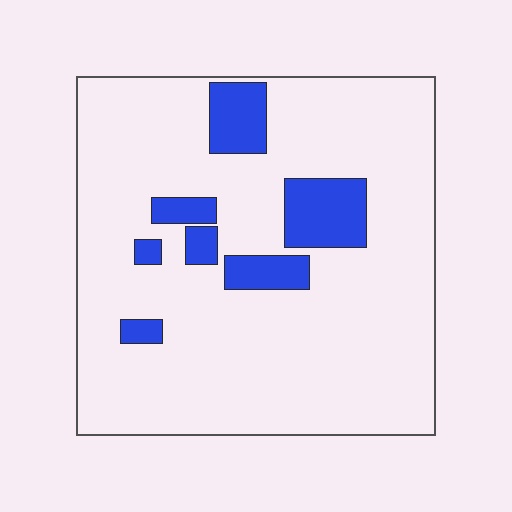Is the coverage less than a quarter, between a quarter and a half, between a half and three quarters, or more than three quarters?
Less than a quarter.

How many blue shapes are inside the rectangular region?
7.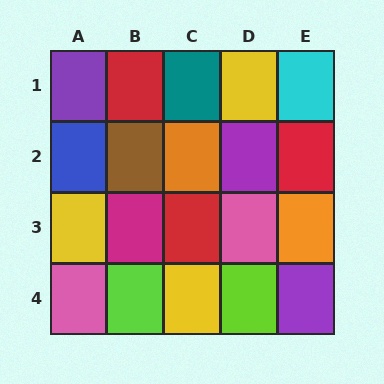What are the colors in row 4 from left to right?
Pink, lime, yellow, lime, purple.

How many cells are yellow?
3 cells are yellow.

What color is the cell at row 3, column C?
Red.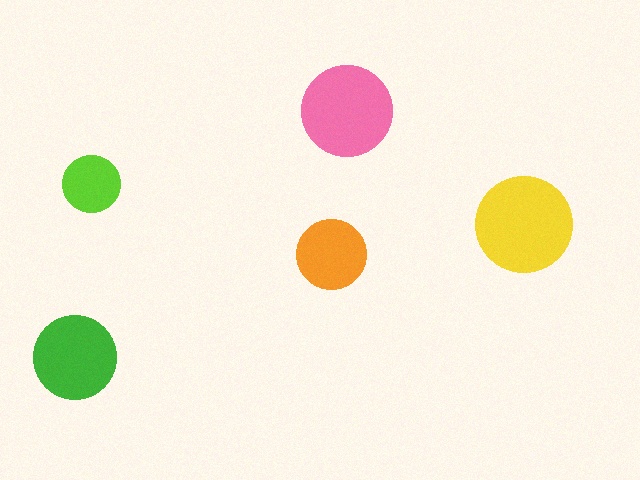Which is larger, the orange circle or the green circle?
The green one.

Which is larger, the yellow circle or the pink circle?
The yellow one.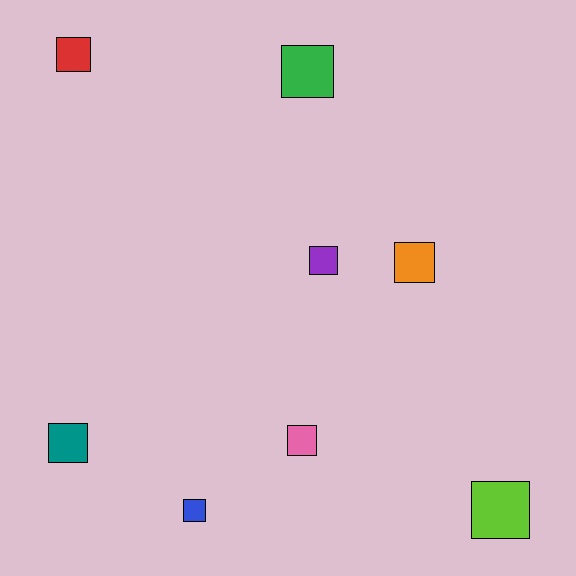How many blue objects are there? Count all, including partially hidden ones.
There is 1 blue object.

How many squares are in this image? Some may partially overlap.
There are 8 squares.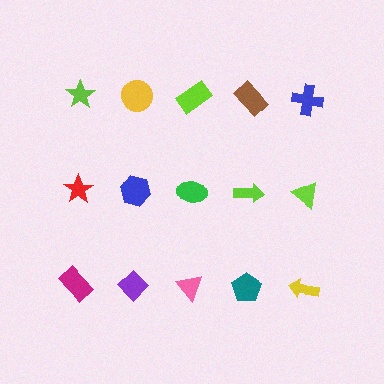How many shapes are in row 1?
5 shapes.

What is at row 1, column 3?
A lime rectangle.